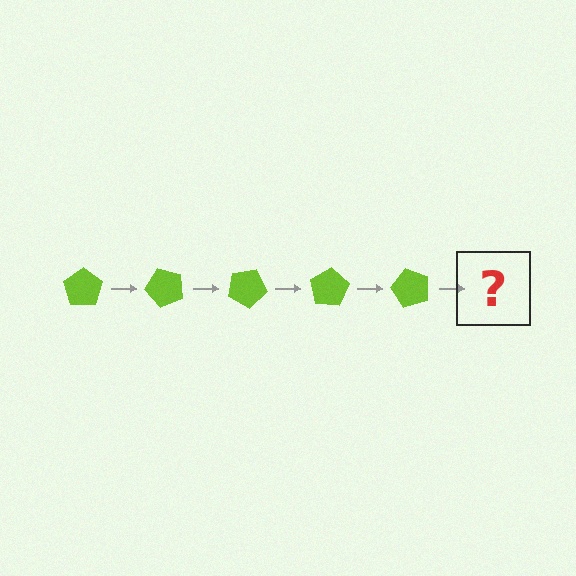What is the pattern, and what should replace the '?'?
The pattern is that the pentagon rotates 50 degrees each step. The '?' should be a lime pentagon rotated 250 degrees.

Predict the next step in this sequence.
The next step is a lime pentagon rotated 250 degrees.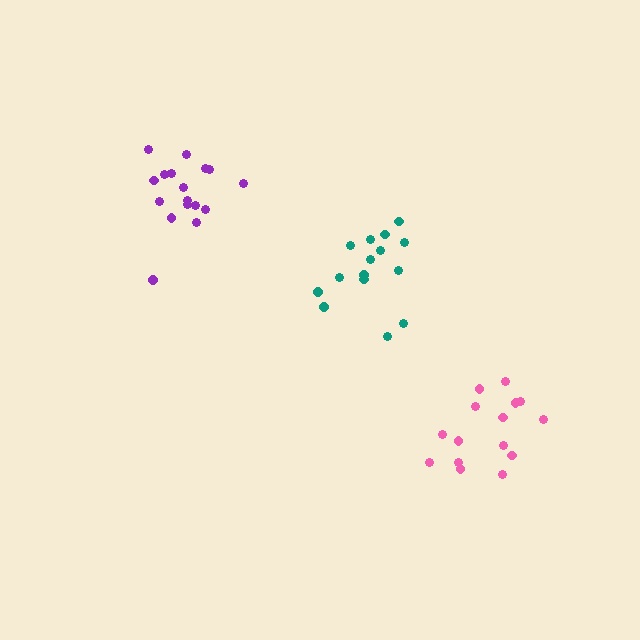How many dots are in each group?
Group 1: 17 dots, Group 2: 15 dots, Group 3: 15 dots (47 total).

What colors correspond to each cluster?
The clusters are colored: purple, teal, pink.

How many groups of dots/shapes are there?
There are 3 groups.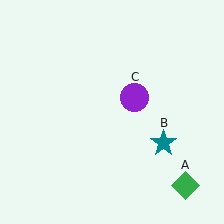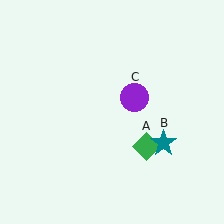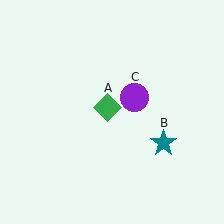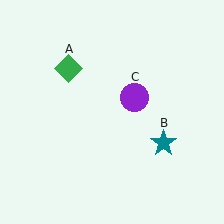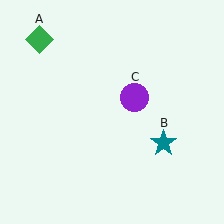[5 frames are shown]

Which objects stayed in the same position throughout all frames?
Teal star (object B) and purple circle (object C) remained stationary.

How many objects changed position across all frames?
1 object changed position: green diamond (object A).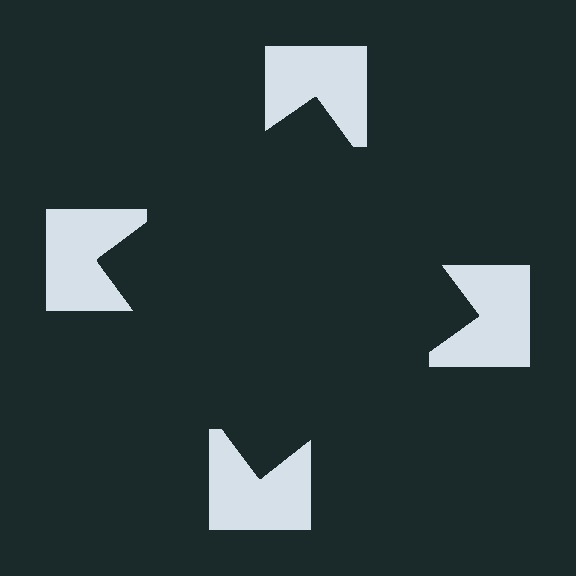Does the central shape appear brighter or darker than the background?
It typically appears slightly darker than the background, even though no actual brightness change is drawn.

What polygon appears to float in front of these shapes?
An illusory square — its edges are inferred from the aligned wedge cuts in the notched squares, not physically drawn.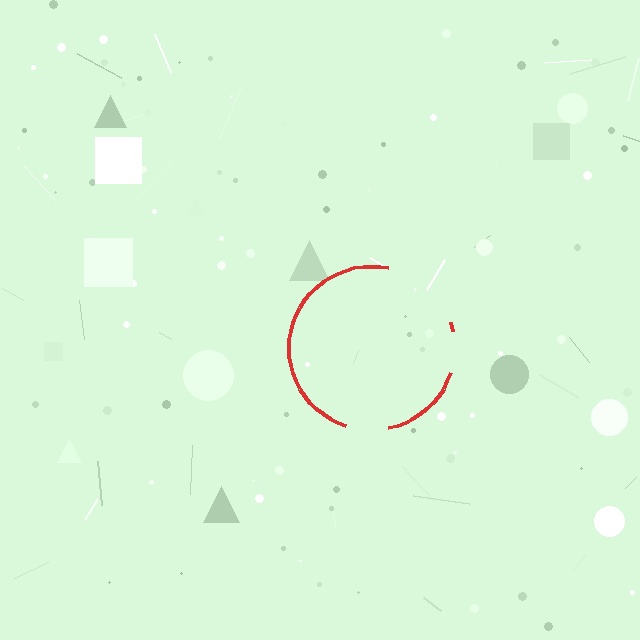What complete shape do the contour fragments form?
The contour fragments form a circle.